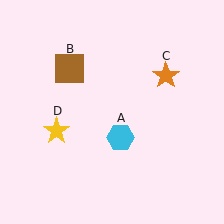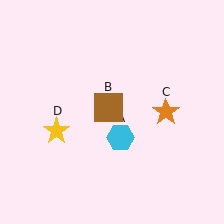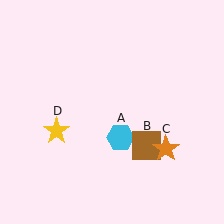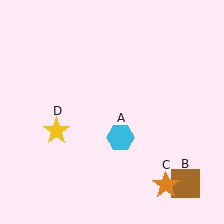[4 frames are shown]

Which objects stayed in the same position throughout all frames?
Cyan hexagon (object A) and yellow star (object D) remained stationary.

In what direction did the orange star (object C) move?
The orange star (object C) moved down.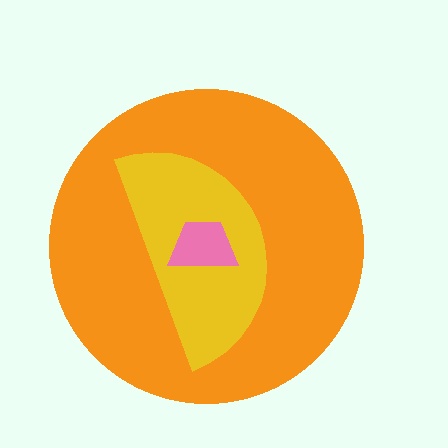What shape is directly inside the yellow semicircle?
The pink trapezoid.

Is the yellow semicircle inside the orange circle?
Yes.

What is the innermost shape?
The pink trapezoid.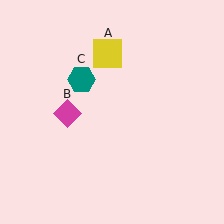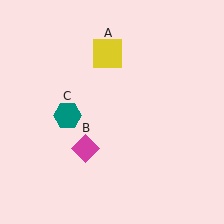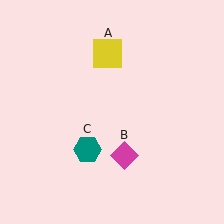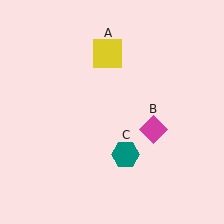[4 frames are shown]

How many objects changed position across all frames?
2 objects changed position: magenta diamond (object B), teal hexagon (object C).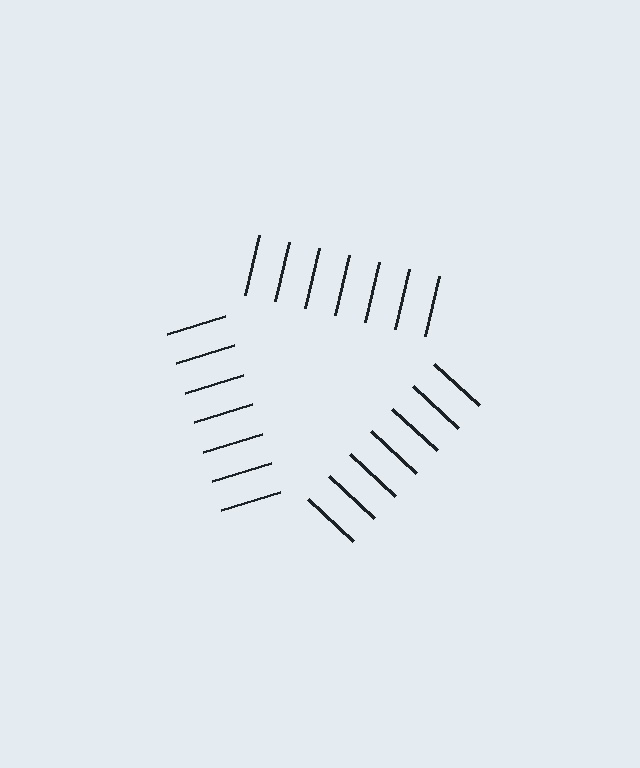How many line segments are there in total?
21 — 7 along each of the 3 edges.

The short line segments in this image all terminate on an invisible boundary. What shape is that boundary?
An illusory triangle — the line segments terminate on its edges but no continuous stroke is drawn.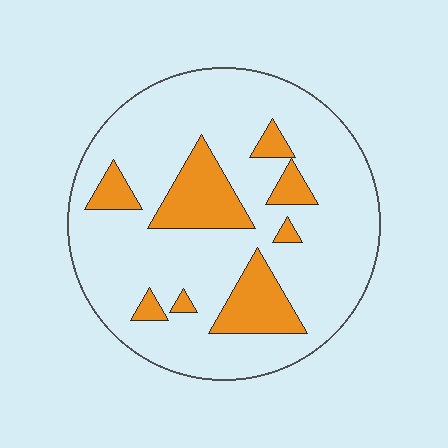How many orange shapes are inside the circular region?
8.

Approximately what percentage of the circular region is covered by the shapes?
Approximately 20%.